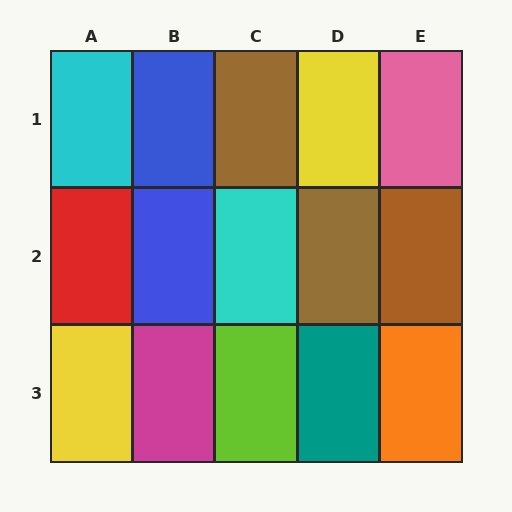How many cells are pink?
1 cell is pink.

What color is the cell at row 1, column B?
Blue.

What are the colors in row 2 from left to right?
Red, blue, cyan, brown, brown.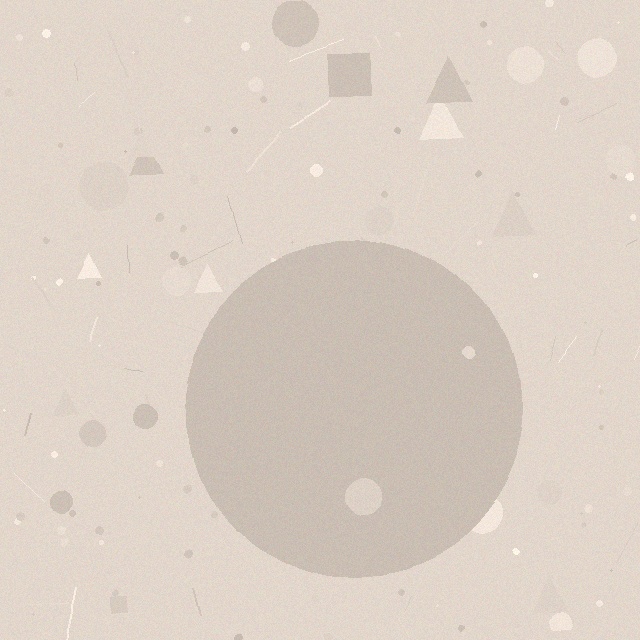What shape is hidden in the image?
A circle is hidden in the image.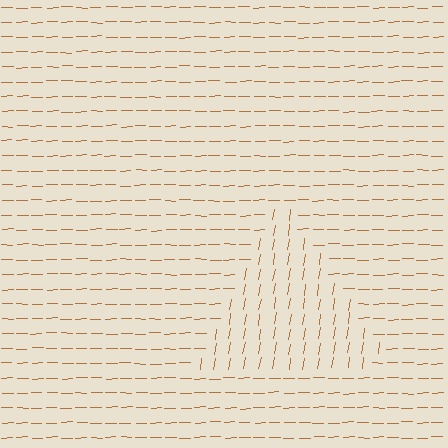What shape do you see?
I see a triangle.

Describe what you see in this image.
The image is filled with small brown line segments. A triangle region in the image has lines oriented differently from the surrounding lines, creating a visible texture boundary.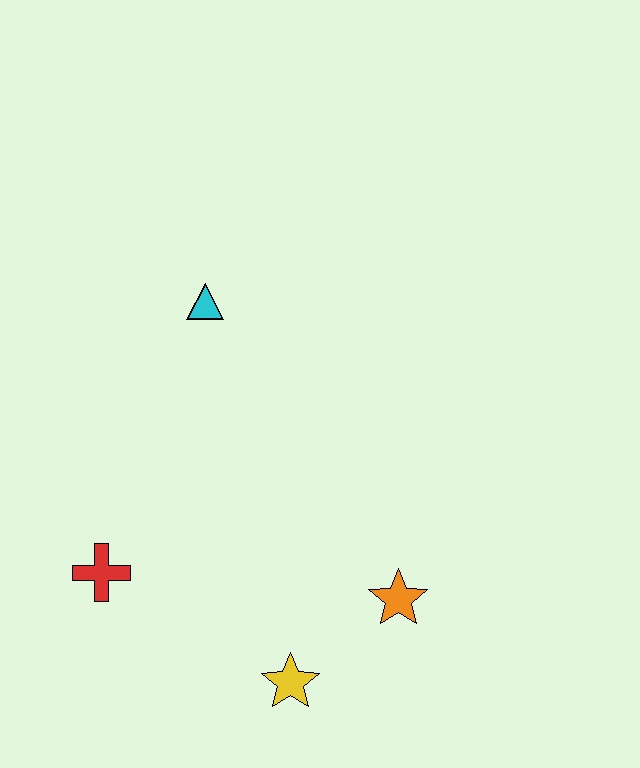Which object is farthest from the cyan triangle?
The yellow star is farthest from the cyan triangle.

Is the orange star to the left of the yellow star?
No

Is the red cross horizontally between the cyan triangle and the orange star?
No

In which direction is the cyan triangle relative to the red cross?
The cyan triangle is above the red cross.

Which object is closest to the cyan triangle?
The red cross is closest to the cyan triangle.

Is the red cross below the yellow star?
No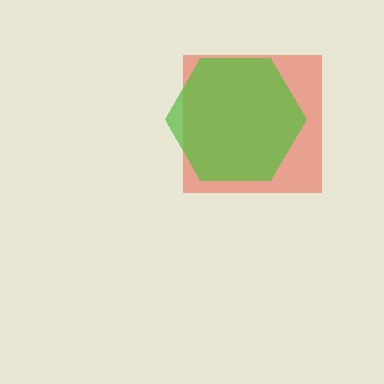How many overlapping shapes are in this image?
There are 2 overlapping shapes in the image.